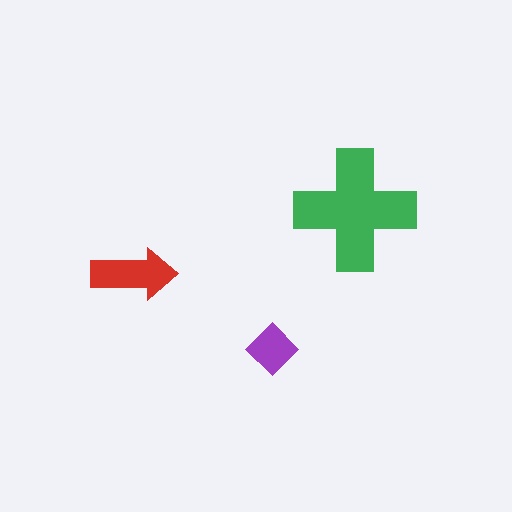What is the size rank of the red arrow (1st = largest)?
2nd.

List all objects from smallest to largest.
The purple diamond, the red arrow, the green cross.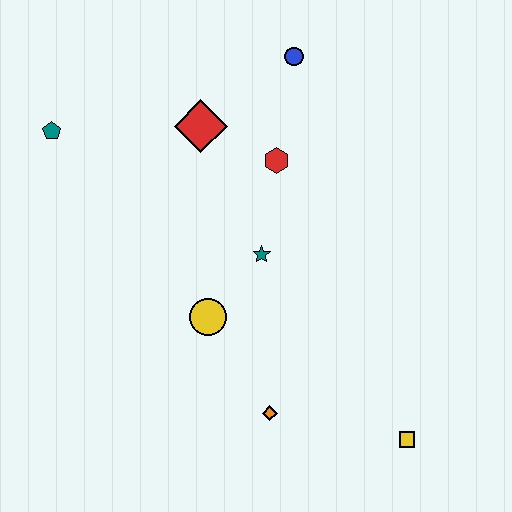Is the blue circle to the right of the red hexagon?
Yes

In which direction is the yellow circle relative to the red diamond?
The yellow circle is below the red diamond.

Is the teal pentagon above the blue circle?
No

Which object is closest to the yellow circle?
The teal star is closest to the yellow circle.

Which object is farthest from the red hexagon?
The yellow square is farthest from the red hexagon.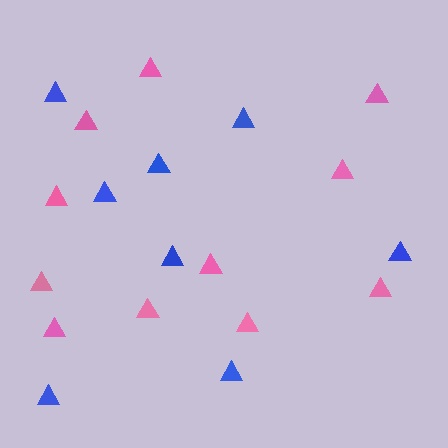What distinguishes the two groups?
There are 2 groups: one group of pink triangles (11) and one group of blue triangles (8).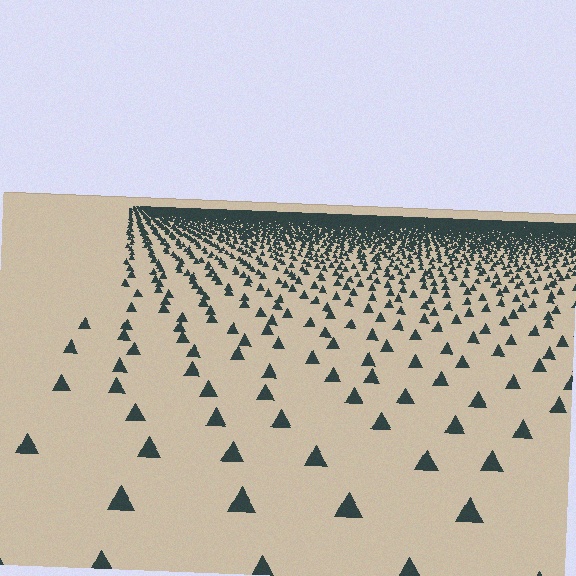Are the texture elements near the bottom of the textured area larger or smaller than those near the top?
Larger. Near the bottom, elements are closer to the viewer and appear at a bigger on-screen size.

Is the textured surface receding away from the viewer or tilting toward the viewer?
The surface is receding away from the viewer. Texture elements get smaller and denser toward the top.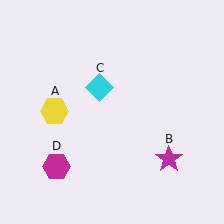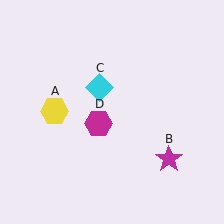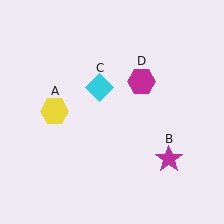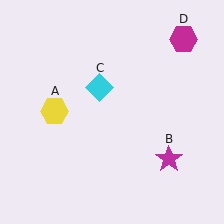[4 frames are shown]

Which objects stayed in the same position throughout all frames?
Yellow hexagon (object A) and magenta star (object B) and cyan diamond (object C) remained stationary.